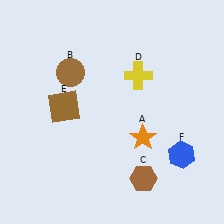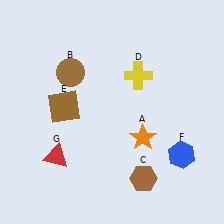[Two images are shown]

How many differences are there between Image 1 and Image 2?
There is 1 difference between the two images.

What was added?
A red triangle (G) was added in Image 2.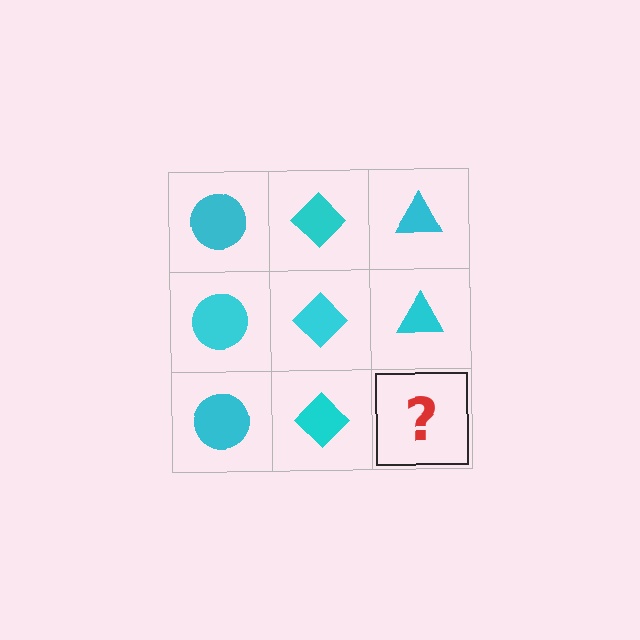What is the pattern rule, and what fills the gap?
The rule is that each column has a consistent shape. The gap should be filled with a cyan triangle.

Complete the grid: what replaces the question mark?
The question mark should be replaced with a cyan triangle.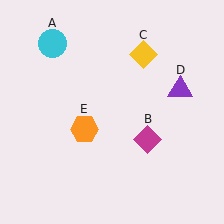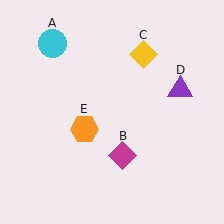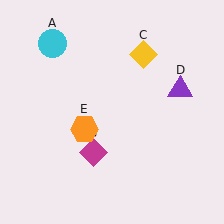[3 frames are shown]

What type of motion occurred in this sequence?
The magenta diamond (object B) rotated clockwise around the center of the scene.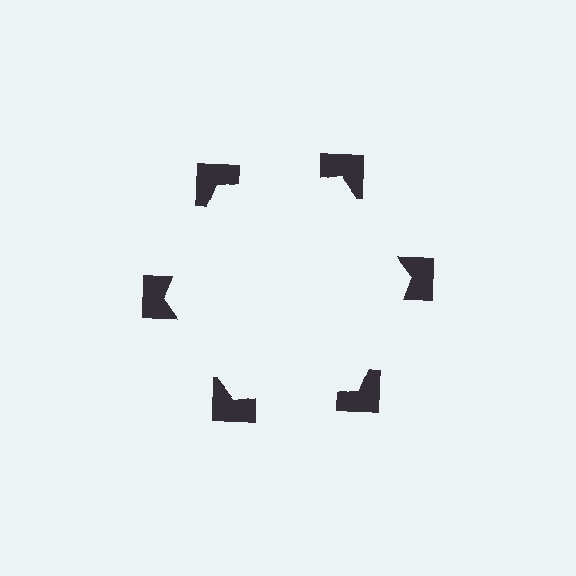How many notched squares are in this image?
There are 6 — one at each vertex of the illusory hexagon.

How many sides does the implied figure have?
6 sides.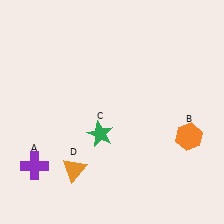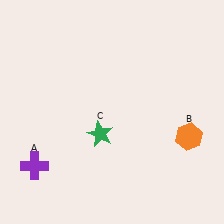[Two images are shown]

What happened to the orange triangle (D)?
The orange triangle (D) was removed in Image 2. It was in the bottom-left area of Image 1.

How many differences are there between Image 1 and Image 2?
There is 1 difference between the two images.